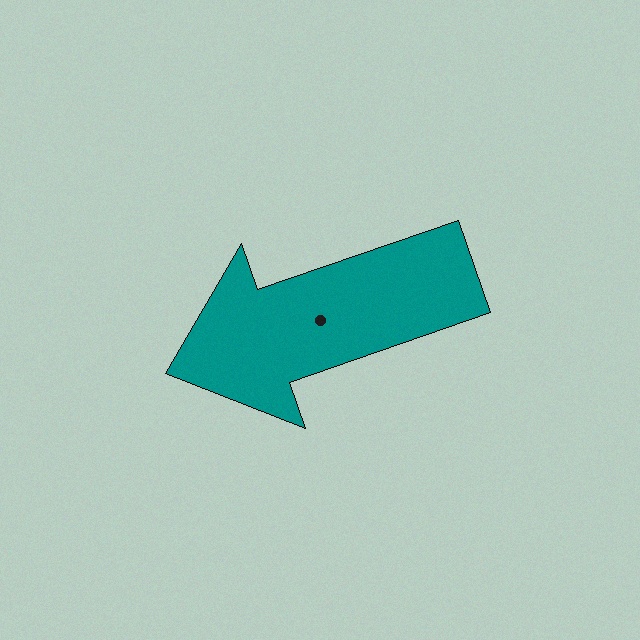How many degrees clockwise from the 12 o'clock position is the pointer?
Approximately 251 degrees.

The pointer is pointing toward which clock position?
Roughly 8 o'clock.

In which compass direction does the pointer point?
West.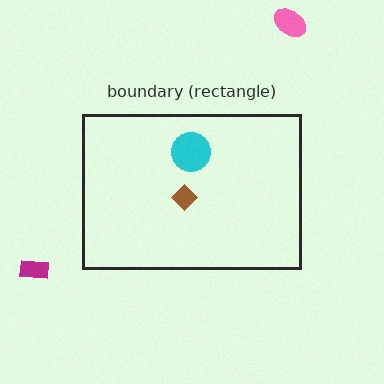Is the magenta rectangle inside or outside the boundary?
Outside.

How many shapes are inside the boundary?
2 inside, 2 outside.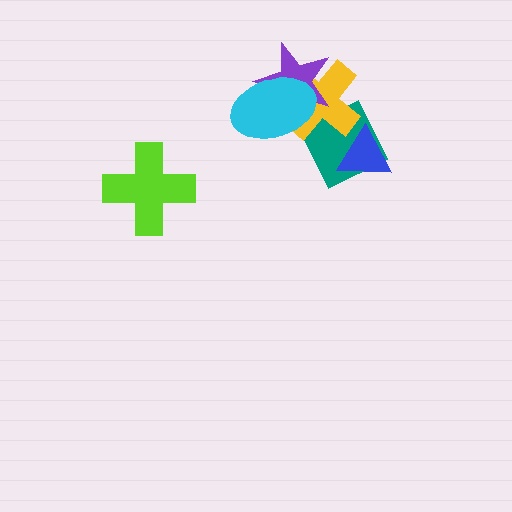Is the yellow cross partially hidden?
Yes, it is partially covered by another shape.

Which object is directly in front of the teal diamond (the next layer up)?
The yellow cross is directly in front of the teal diamond.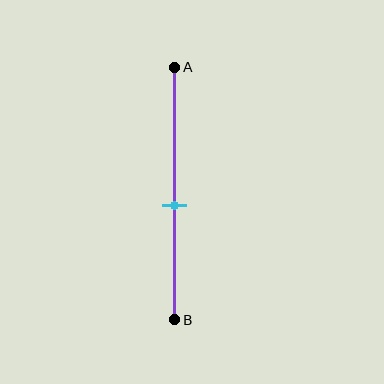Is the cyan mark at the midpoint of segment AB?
No, the mark is at about 55% from A, not at the 50% midpoint.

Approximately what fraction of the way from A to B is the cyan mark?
The cyan mark is approximately 55% of the way from A to B.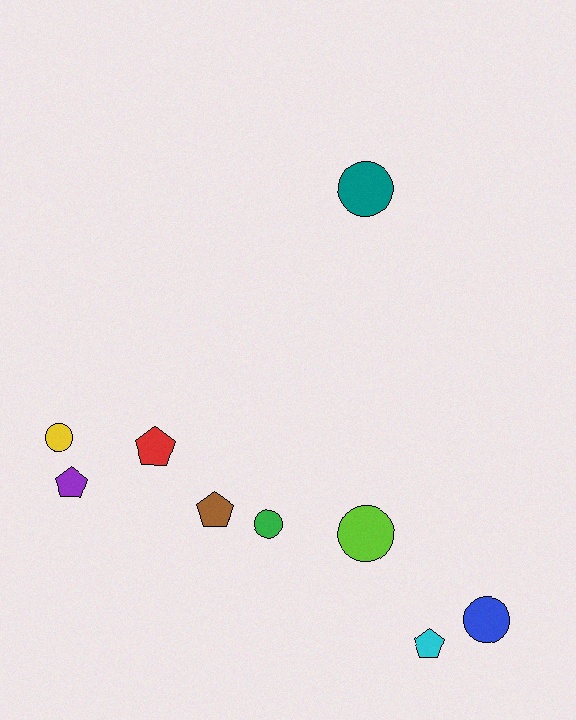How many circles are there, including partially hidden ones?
There are 5 circles.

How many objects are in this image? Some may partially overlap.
There are 9 objects.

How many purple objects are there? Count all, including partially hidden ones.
There is 1 purple object.